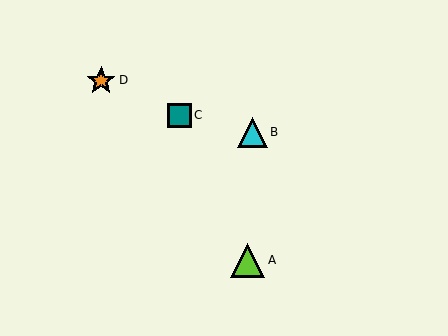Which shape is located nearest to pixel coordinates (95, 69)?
The orange star (labeled D) at (101, 80) is nearest to that location.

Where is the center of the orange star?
The center of the orange star is at (101, 80).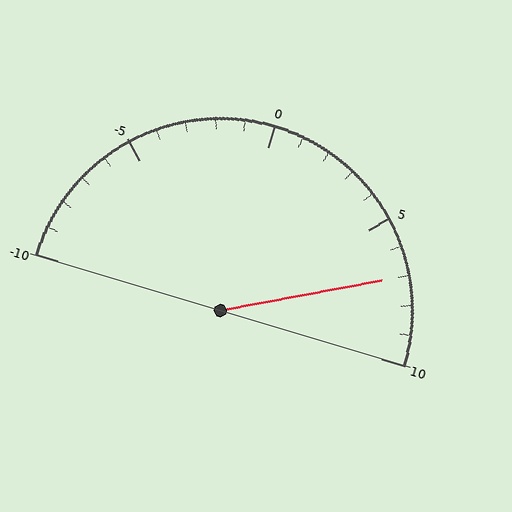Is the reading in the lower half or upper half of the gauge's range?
The reading is in the upper half of the range (-10 to 10).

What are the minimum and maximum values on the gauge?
The gauge ranges from -10 to 10.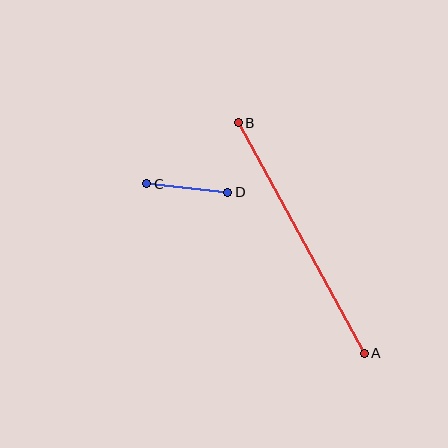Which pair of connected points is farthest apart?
Points A and B are farthest apart.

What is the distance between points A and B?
The distance is approximately 263 pixels.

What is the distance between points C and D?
The distance is approximately 81 pixels.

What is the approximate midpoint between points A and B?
The midpoint is at approximately (301, 238) pixels.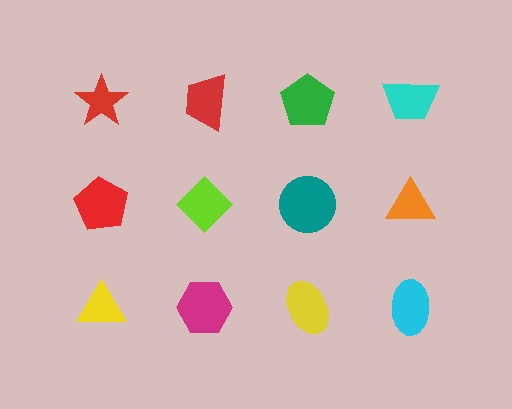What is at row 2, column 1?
A red pentagon.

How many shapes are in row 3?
4 shapes.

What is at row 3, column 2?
A magenta hexagon.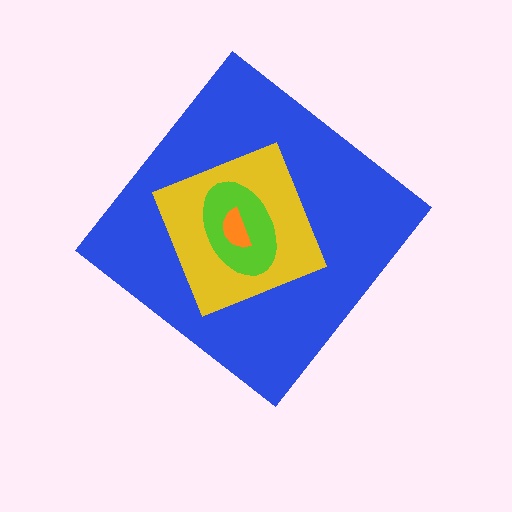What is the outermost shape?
The blue diamond.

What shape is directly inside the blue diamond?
The yellow square.